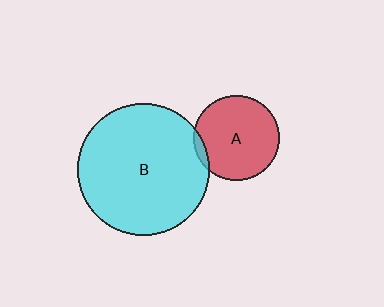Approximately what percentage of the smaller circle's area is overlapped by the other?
Approximately 5%.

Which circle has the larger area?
Circle B (cyan).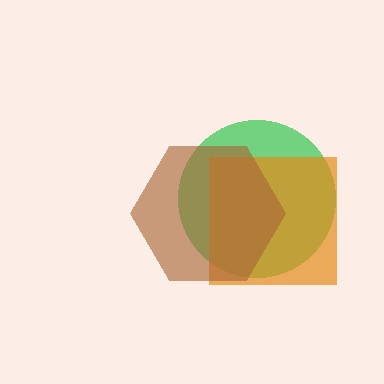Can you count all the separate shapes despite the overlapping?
Yes, there are 3 separate shapes.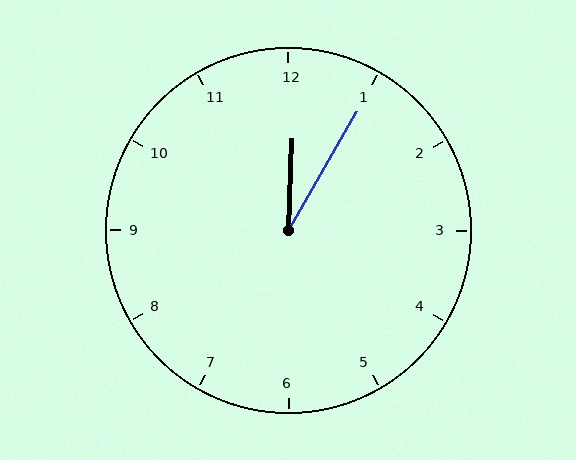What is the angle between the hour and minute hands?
Approximately 28 degrees.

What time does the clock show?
12:05.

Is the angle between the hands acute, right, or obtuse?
It is acute.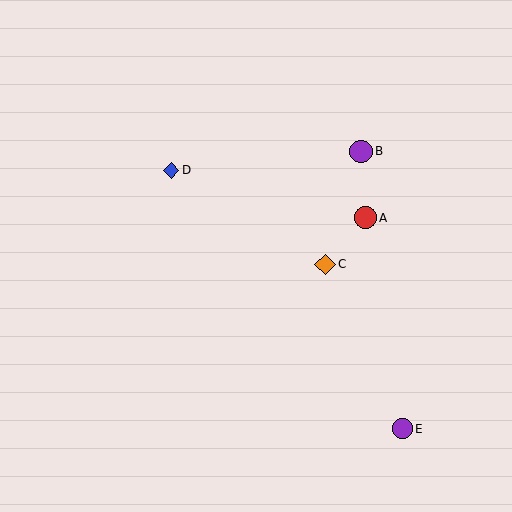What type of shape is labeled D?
Shape D is a blue diamond.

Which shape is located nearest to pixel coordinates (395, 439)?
The purple circle (labeled E) at (402, 429) is nearest to that location.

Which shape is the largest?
The purple circle (labeled B) is the largest.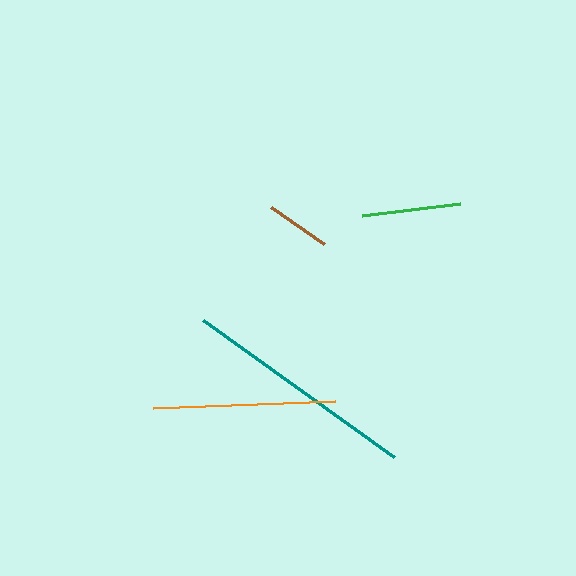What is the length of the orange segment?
The orange segment is approximately 182 pixels long.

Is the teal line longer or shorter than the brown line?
The teal line is longer than the brown line.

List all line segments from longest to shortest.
From longest to shortest: teal, orange, green, brown.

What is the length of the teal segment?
The teal segment is approximately 235 pixels long.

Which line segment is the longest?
The teal line is the longest at approximately 235 pixels.